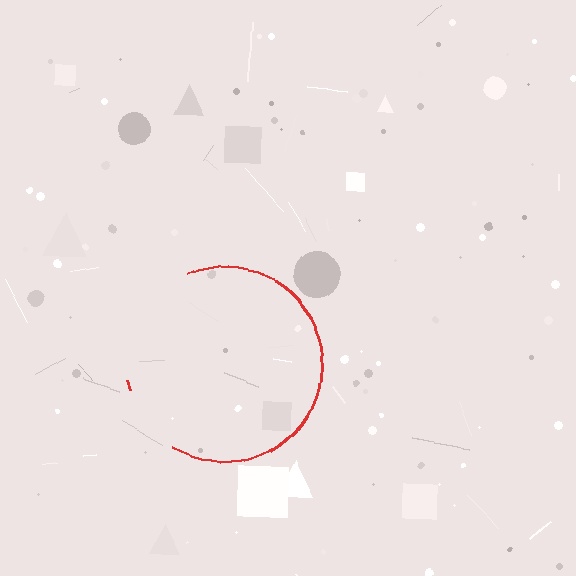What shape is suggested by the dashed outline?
The dashed outline suggests a circle.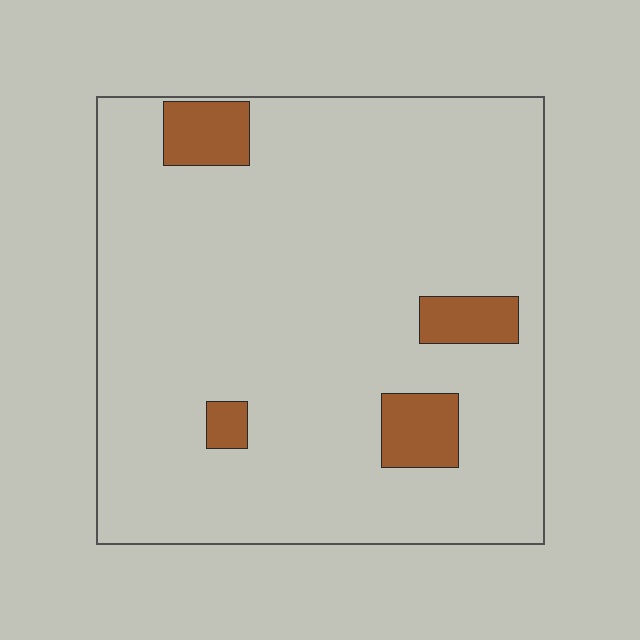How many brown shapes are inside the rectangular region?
4.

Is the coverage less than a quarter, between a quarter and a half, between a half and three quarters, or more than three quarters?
Less than a quarter.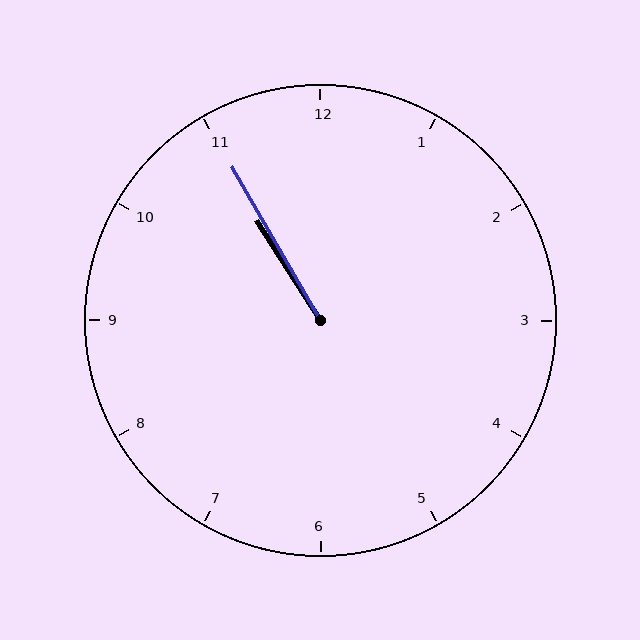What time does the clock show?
10:55.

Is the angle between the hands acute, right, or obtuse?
It is acute.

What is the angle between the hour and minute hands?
Approximately 2 degrees.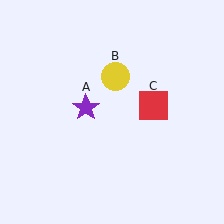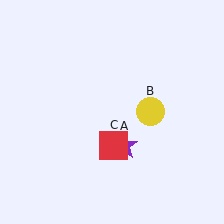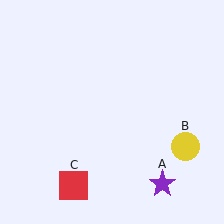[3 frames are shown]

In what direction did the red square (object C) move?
The red square (object C) moved down and to the left.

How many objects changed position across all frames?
3 objects changed position: purple star (object A), yellow circle (object B), red square (object C).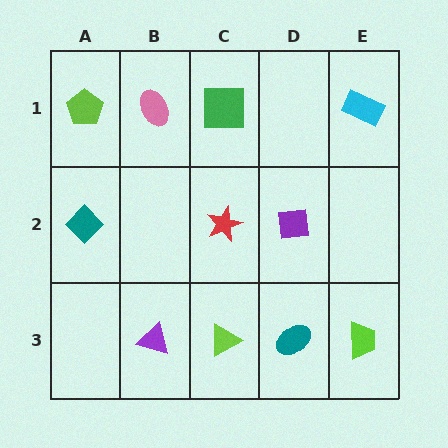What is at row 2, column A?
A teal diamond.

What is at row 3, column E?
A lime trapezoid.